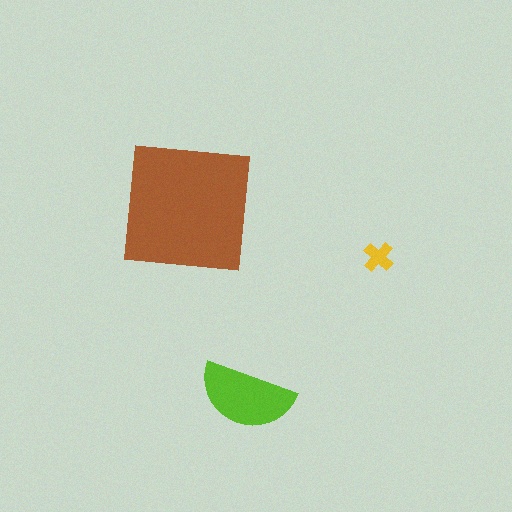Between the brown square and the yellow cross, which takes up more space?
The brown square.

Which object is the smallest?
The yellow cross.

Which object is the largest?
The brown square.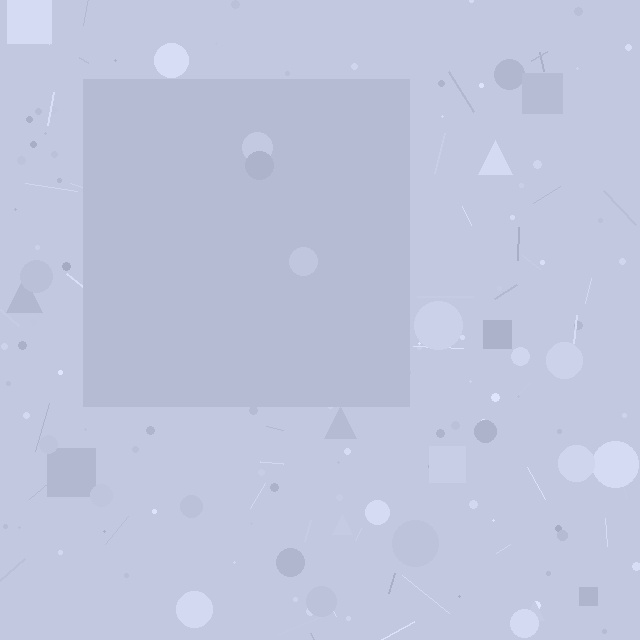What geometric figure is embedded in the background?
A square is embedded in the background.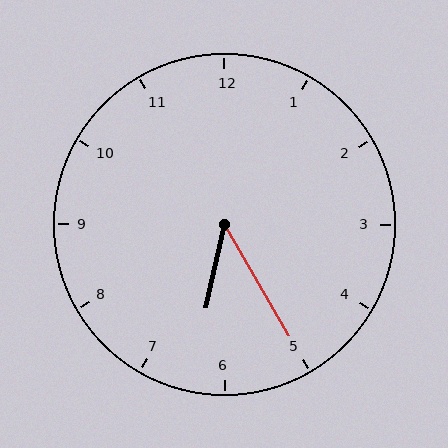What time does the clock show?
6:25.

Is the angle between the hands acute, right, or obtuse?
It is acute.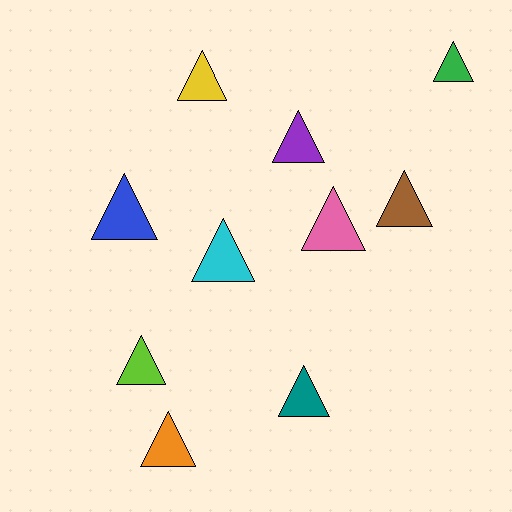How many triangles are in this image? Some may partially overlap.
There are 10 triangles.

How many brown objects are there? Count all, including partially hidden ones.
There is 1 brown object.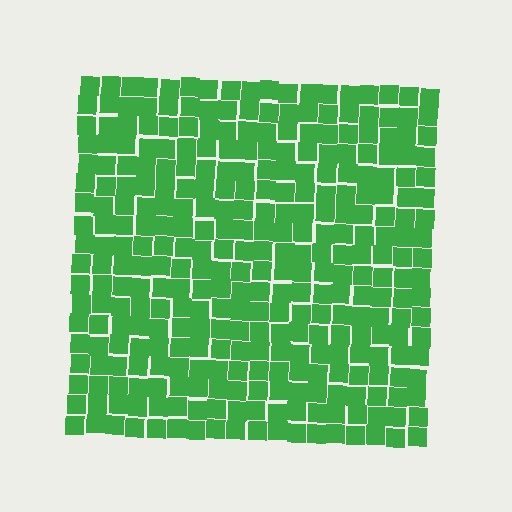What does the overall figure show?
The overall figure shows a square.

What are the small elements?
The small elements are squares.